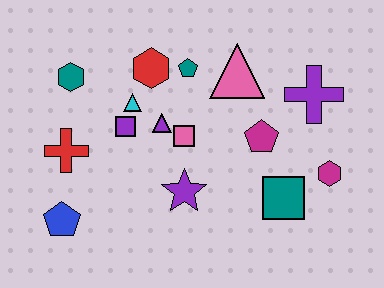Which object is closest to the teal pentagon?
The red hexagon is closest to the teal pentagon.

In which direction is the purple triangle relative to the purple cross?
The purple triangle is to the left of the purple cross.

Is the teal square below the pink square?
Yes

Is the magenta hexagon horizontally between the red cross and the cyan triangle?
No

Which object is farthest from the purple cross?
The blue pentagon is farthest from the purple cross.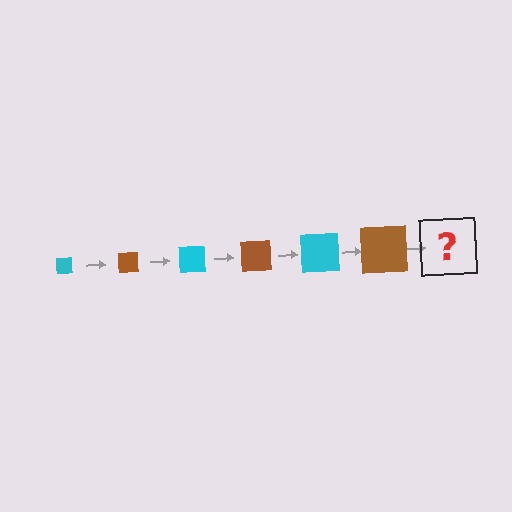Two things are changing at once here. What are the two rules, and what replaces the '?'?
The two rules are that the square grows larger each step and the color cycles through cyan and brown. The '?' should be a cyan square, larger than the previous one.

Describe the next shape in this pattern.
It should be a cyan square, larger than the previous one.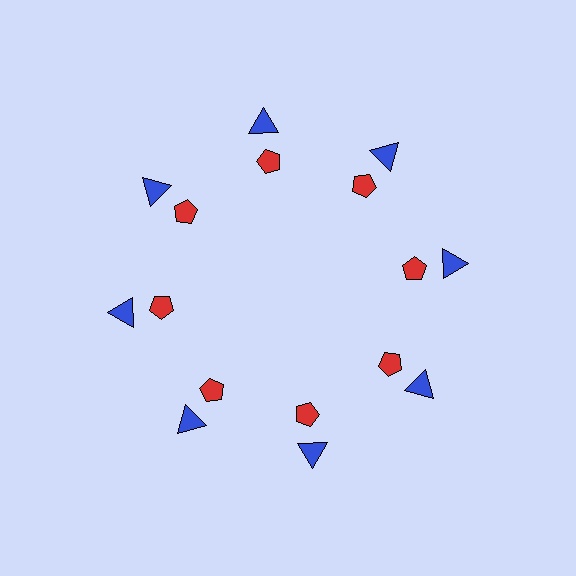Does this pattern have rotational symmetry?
Yes, this pattern has 8-fold rotational symmetry. It looks the same after rotating 45 degrees around the center.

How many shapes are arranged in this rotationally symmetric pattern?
There are 16 shapes, arranged in 8 groups of 2.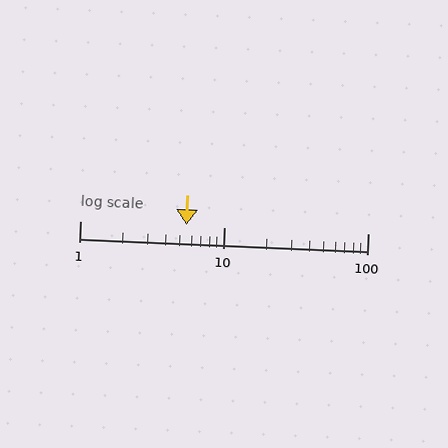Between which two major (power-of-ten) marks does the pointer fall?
The pointer is between 1 and 10.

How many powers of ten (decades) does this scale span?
The scale spans 2 decades, from 1 to 100.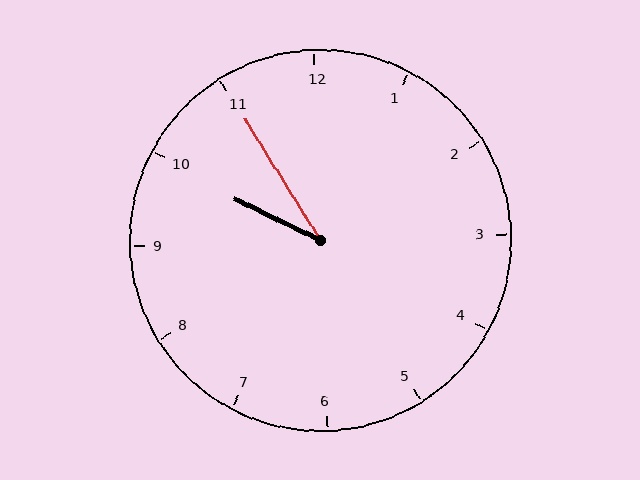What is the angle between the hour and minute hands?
Approximately 32 degrees.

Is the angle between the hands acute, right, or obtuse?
It is acute.